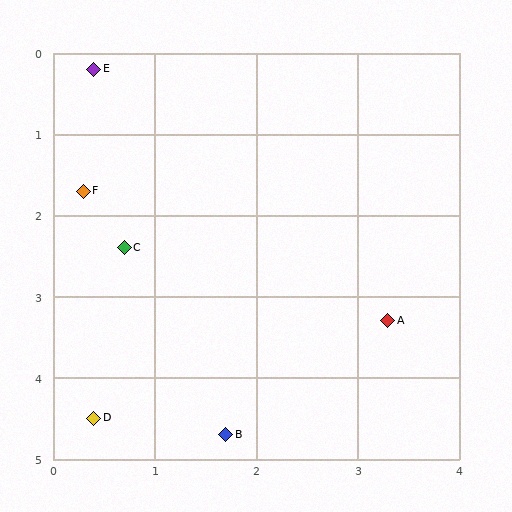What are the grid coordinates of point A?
Point A is at approximately (3.3, 3.3).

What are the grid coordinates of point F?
Point F is at approximately (0.3, 1.7).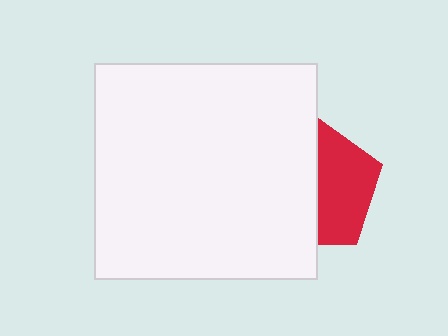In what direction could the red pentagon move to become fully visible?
The red pentagon could move right. That would shift it out from behind the white rectangle entirely.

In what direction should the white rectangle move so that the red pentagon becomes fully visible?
The white rectangle should move left. That is the shortest direction to clear the overlap and leave the red pentagon fully visible.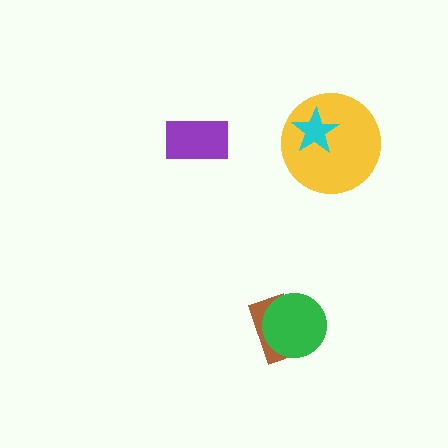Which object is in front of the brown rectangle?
The green circle is in front of the brown rectangle.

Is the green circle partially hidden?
No, no other shape covers it.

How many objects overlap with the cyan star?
1 object overlaps with the cyan star.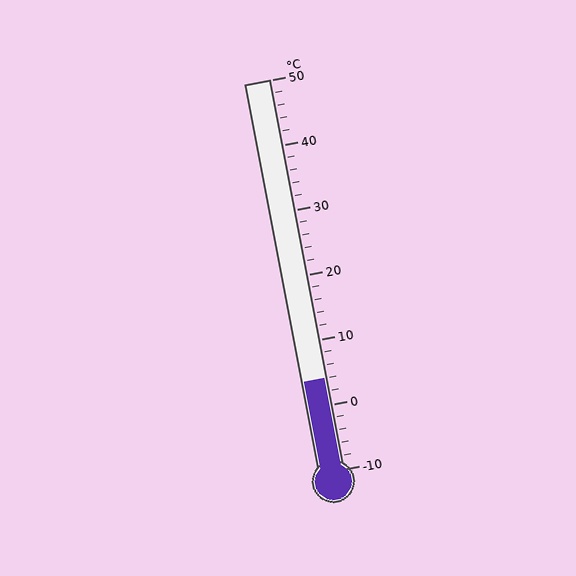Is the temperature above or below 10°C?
The temperature is below 10°C.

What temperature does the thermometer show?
The thermometer shows approximately 4°C.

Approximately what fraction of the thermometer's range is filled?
The thermometer is filled to approximately 25% of its range.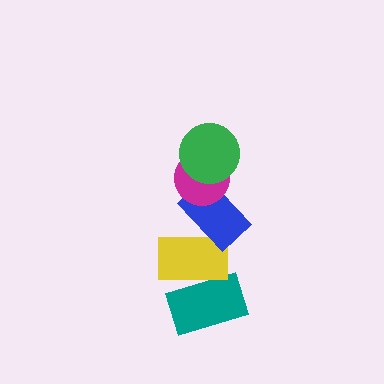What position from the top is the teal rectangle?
The teal rectangle is 5th from the top.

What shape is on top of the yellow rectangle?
The blue rectangle is on top of the yellow rectangle.